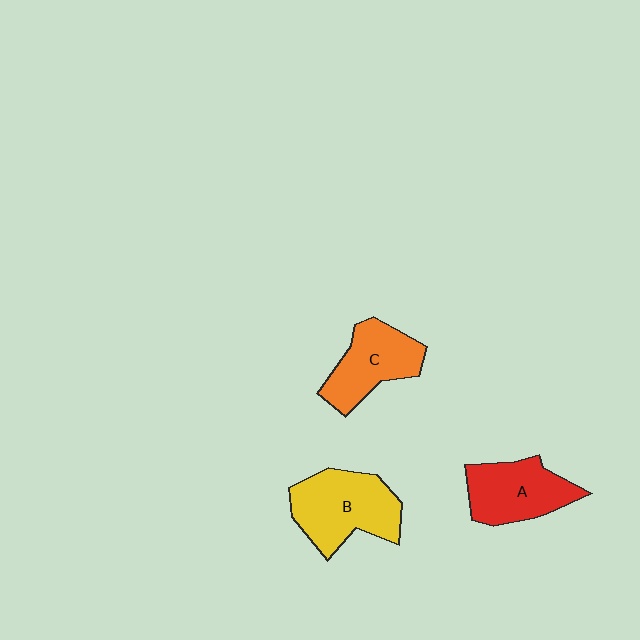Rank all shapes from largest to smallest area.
From largest to smallest: B (yellow), A (red), C (orange).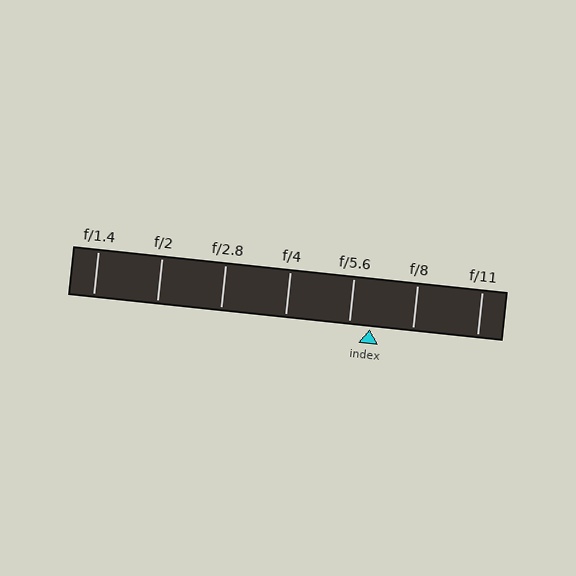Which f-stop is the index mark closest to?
The index mark is closest to f/5.6.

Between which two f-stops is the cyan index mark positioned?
The index mark is between f/5.6 and f/8.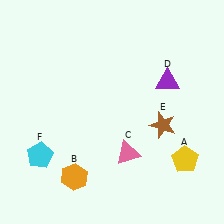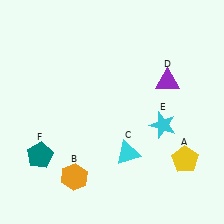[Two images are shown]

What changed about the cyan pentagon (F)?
In Image 1, F is cyan. In Image 2, it changed to teal.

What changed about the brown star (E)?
In Image 1, E is brown. In Image 2, it changed to cyan.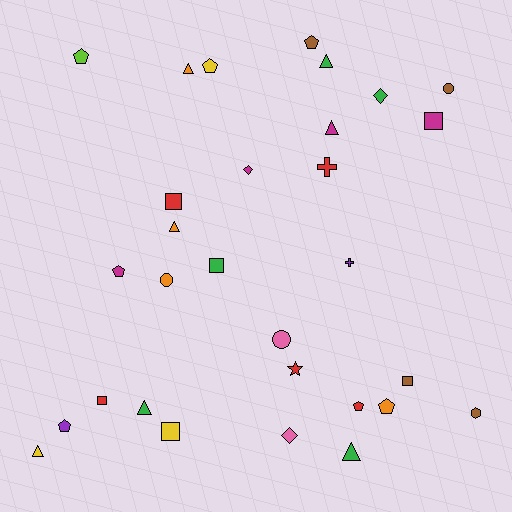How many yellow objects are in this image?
There are 3 yellow objects.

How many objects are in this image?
There are 30 objects.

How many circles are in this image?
There are 3 circles.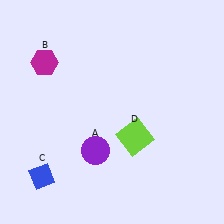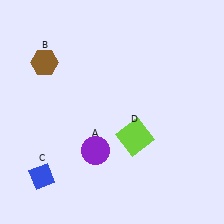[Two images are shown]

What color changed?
The hexagon (B) changed from magenta in Image 1 to brown in Image 2.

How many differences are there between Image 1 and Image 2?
There is 1 difference between the two images.